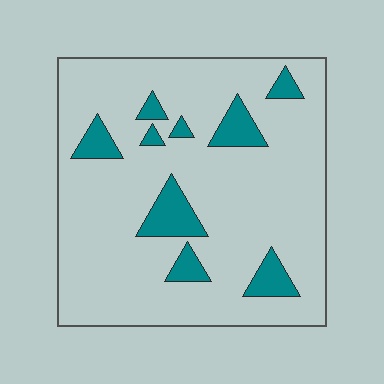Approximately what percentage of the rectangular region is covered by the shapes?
Approximately 15%.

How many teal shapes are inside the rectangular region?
9.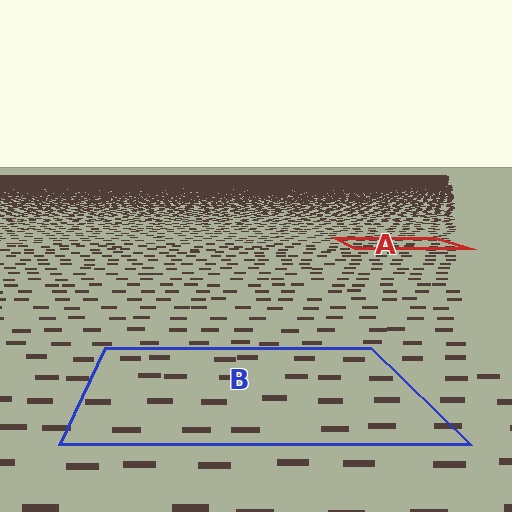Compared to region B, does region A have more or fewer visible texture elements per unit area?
Region A has more texture elements per unit area — they are packed more densely because it is farther away.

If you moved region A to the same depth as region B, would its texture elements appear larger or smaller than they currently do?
They would appear larger. At a closer depth, the same texture elements are projected at a bigger on-screen size.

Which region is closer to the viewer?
Region B is closer. The texture elements there are larger and more spread out.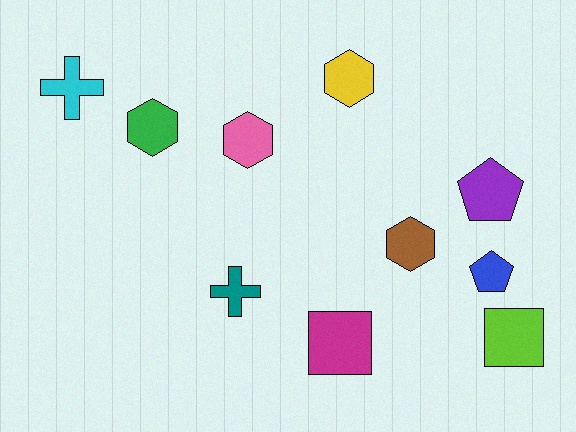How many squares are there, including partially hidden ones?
There are 2 squares.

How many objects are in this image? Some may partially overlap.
There are 10 objects.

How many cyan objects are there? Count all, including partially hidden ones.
There is 1 cyan object.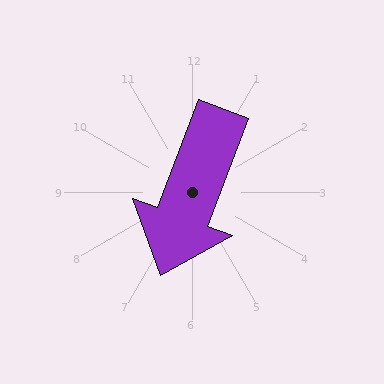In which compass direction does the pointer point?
South.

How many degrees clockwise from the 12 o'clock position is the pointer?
Approximately 201 degrees.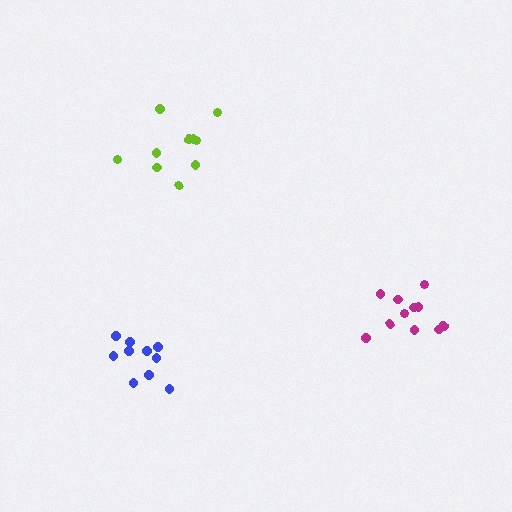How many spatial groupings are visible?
There are 3 spatial groupings.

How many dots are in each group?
Group 1: 11 dots, Group 2: 11 dots, Group 3: 10 dots (32 total).